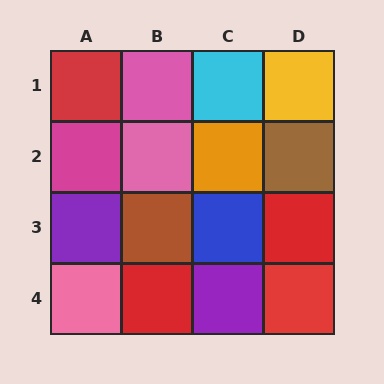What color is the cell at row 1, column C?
Cyan.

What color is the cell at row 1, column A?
Red.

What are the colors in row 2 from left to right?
Magenta, pink, orange, brown.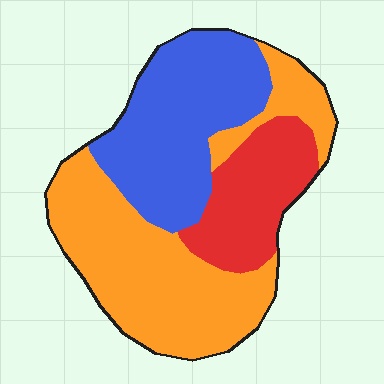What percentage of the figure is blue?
Blue covers about 35% of the figure.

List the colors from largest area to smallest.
From largest to smallest: orange, blue, red.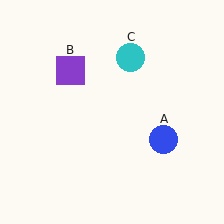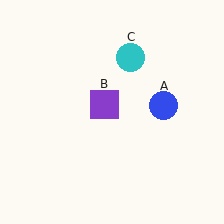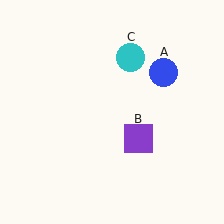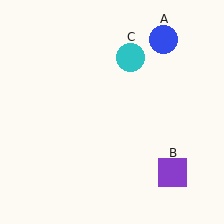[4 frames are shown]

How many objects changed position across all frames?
2 objects changed position: blue circle (object A), purple square (object B).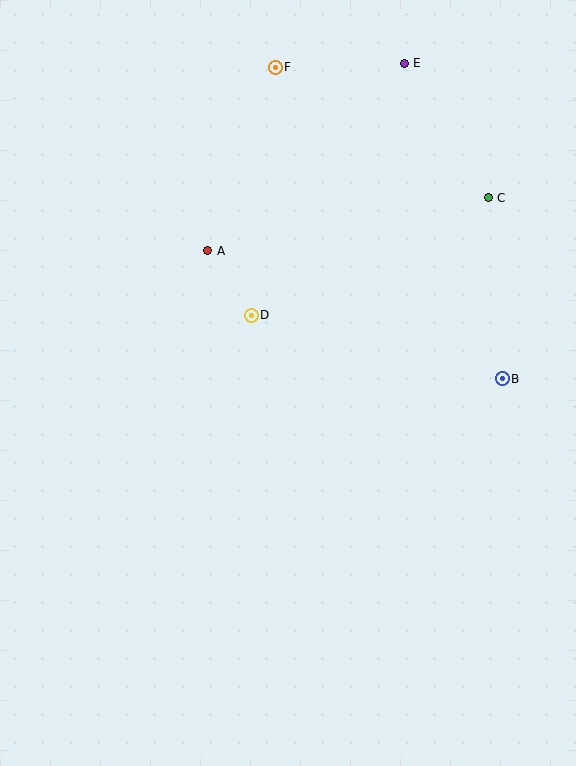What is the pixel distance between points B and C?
The distance between B and C is 182 pixels.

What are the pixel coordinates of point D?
Point D is at (251, 315).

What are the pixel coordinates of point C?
Point C is at (488, 198).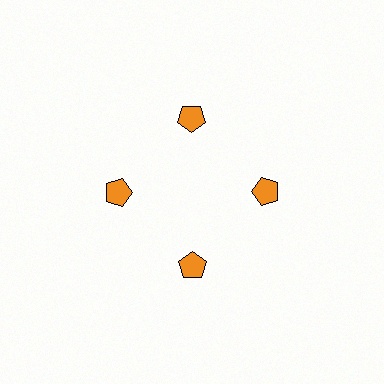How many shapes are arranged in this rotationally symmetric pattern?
There are 4 shapes, arranged in 4 groups of 1.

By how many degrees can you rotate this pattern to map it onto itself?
The pattern maps onto itself every 90 degrees of rotation.